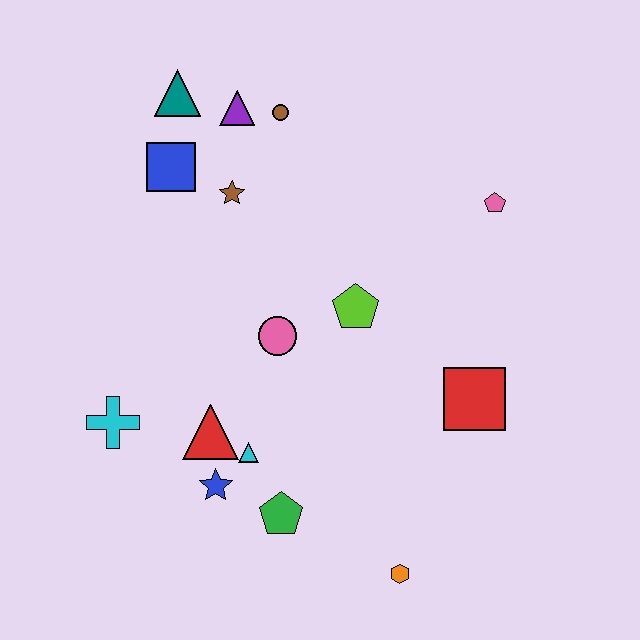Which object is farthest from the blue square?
The orange hexagon is farthest from the blue square.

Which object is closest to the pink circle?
The lime pentagon is closest to the pink circle.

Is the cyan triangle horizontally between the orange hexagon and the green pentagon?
No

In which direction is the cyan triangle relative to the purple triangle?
The cyan triangle is below the purple triangle.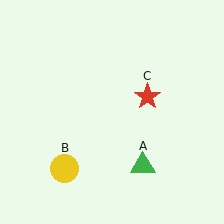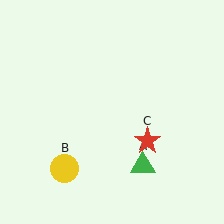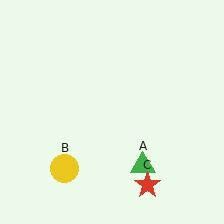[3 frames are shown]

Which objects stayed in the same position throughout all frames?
Green triangle (object A) and yellow circle (object B) remained stationary.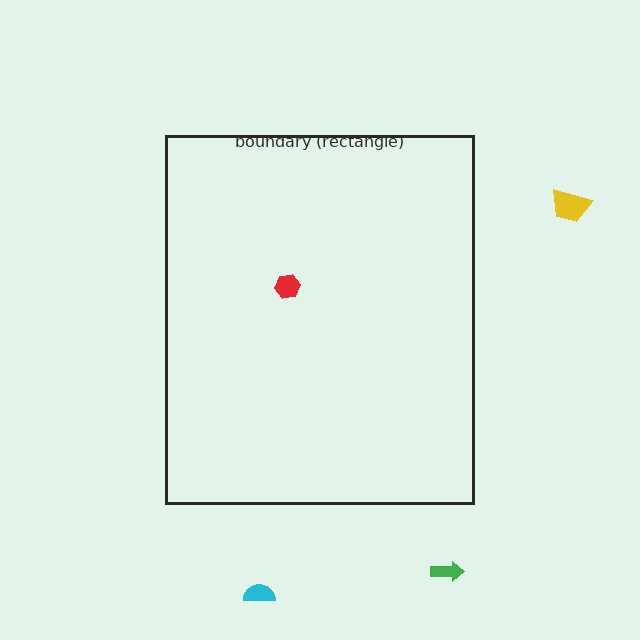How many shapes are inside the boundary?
1 inside, 3 outside.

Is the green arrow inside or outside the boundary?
Outside.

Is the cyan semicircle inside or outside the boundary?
Outside.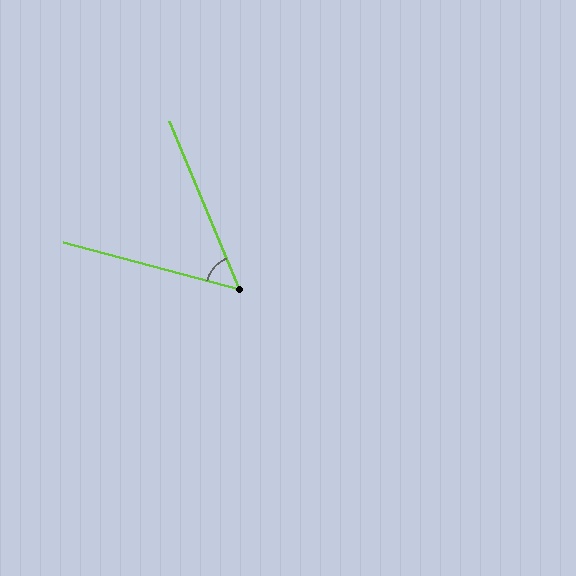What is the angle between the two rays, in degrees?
Approximately 53 degrees.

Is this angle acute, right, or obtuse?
It is acute.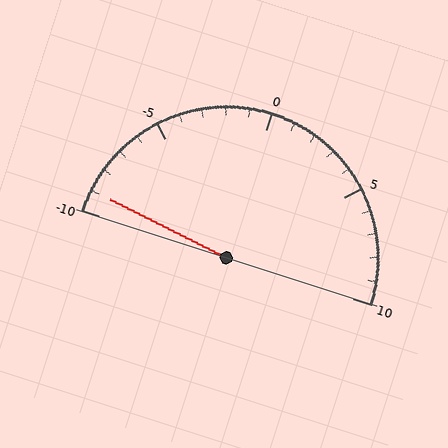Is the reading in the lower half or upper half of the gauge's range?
The reading is in the lower half of the range (-10 to 10).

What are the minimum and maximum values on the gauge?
The gauge ranges from -10 to 10.